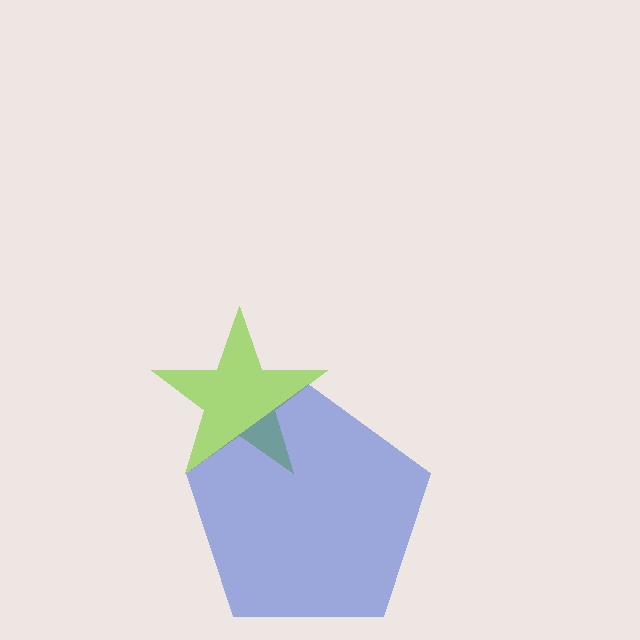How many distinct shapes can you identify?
There are 2 distinct shapes: a lime star, a blue pentagon.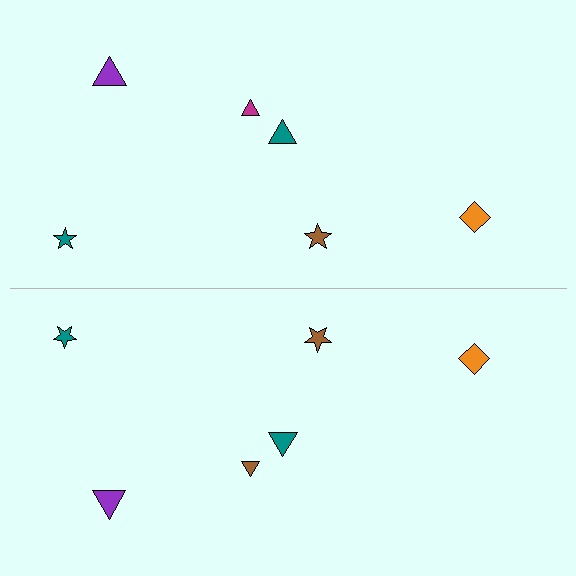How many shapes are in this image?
There are 12 shapes in this image.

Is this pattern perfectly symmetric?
No, the pattern is not perfectly symmetric. The brown triangle on the bottom side breaks the symmetry — its mirror counterpart is magenta.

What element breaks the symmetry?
The brown triangle on the bottom side breaks the symmetry — its mirror counterpart is magenta.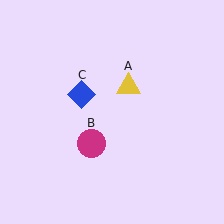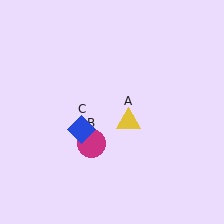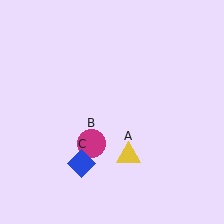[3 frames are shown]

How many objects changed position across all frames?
2 objects changed position: yellow triangle (object A), blue diamond (object C).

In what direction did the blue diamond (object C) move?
The blue diamond (object C) moved down.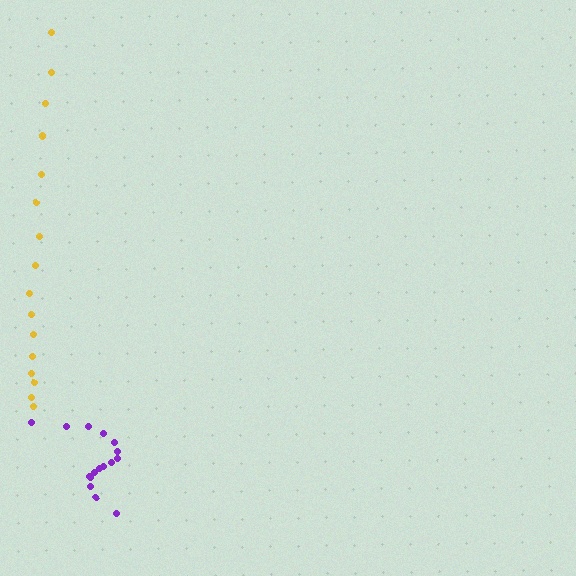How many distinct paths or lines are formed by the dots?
There are 2 distinct paths.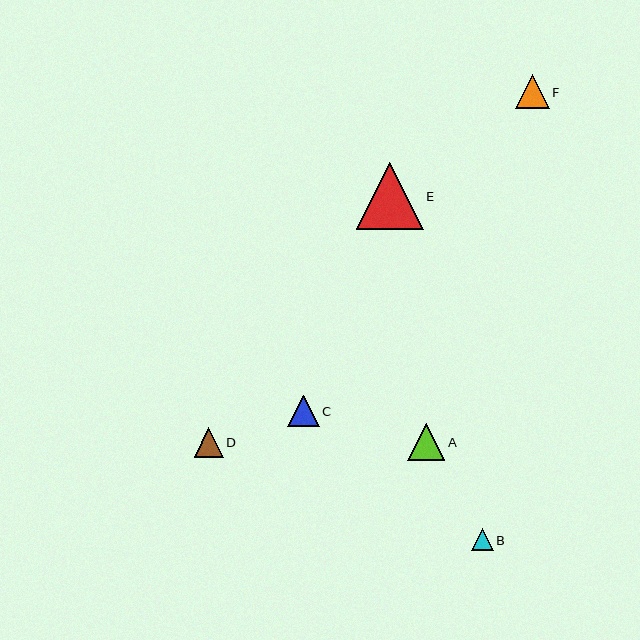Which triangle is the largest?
Triangle E is the largest with a size of approximately 67 pixels.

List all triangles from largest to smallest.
From largest to smallest: E, A, F, C, D, B.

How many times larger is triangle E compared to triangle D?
Triangle E is approximately 2.3 times the size of triangle D.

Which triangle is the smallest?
Triangle B is the smallest with a size of approximately 21 pixels.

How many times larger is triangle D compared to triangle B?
Triangle D is approximately 1.4 times the size of triangle B.